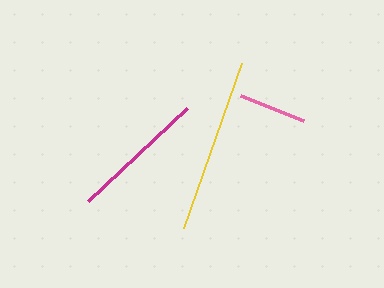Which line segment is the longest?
The yellow line is the longest at approximately 176 pixels.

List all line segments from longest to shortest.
From longest to shortest: yellow, magenta, pink.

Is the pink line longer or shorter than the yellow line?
The yellow line is longer than the pink line.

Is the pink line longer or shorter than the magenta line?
The magenta line is longer than the pink line.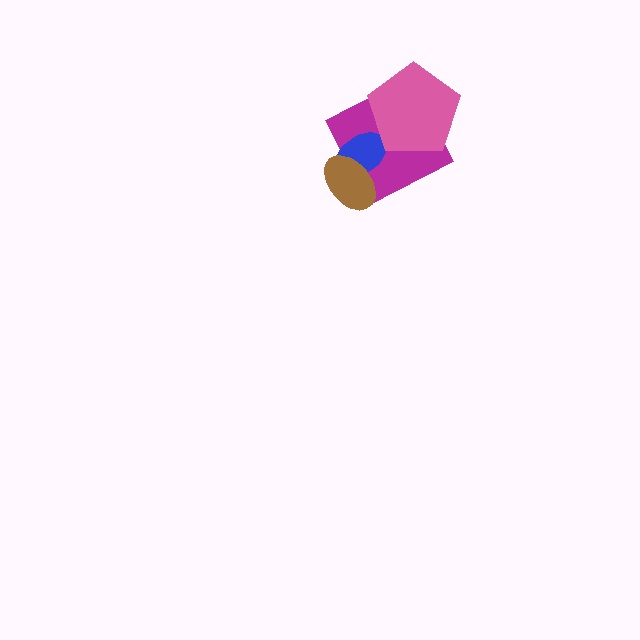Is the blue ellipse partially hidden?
Yes, it is partially covered by another shape.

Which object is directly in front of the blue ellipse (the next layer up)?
The brown ellipse is directly in front of the blue ellipse.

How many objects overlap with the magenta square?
3 objects overlap with the magenta square.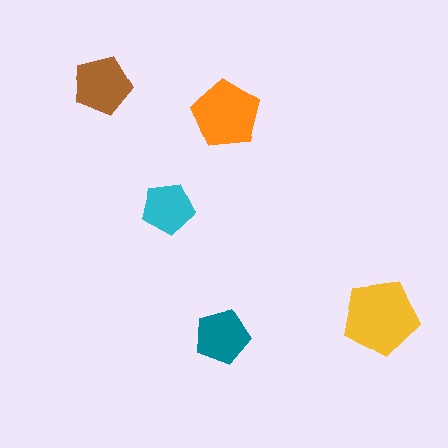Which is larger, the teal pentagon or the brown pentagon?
The brown one.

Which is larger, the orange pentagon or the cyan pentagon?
The orange one.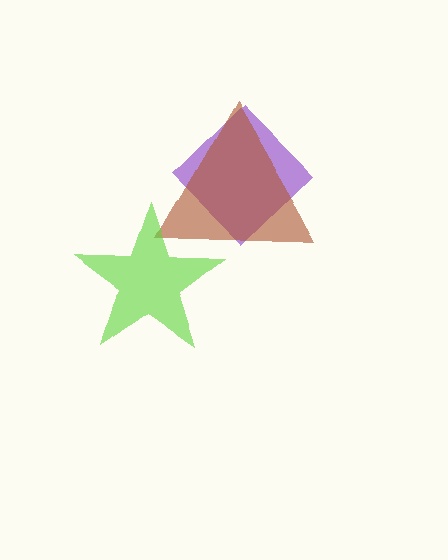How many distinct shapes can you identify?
There are 3 distinct shapes: a purple diamond, a brown triangle, a lime star.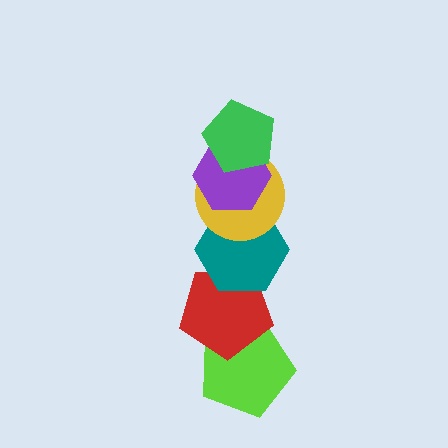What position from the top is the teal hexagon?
The teal hexagon is 4th from the top.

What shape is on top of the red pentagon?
The teal hexagon is on top of the red pentagon.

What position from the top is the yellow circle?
The yellow circle is 3rd from the top.